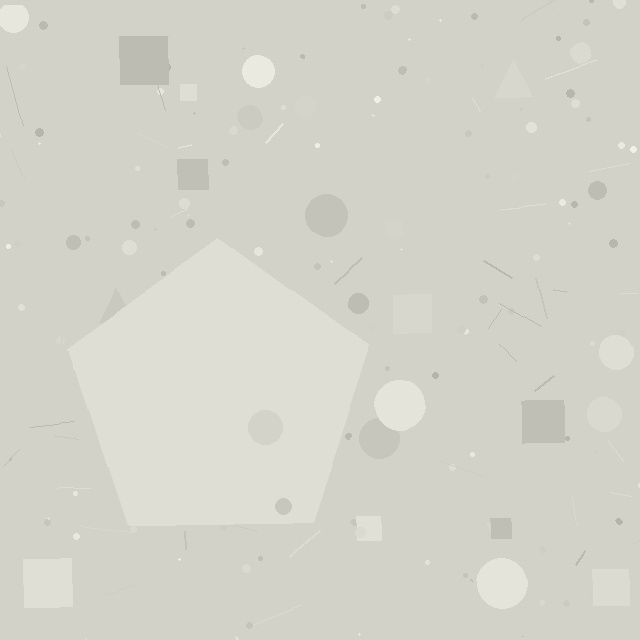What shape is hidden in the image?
A pentagon is hidden in the image.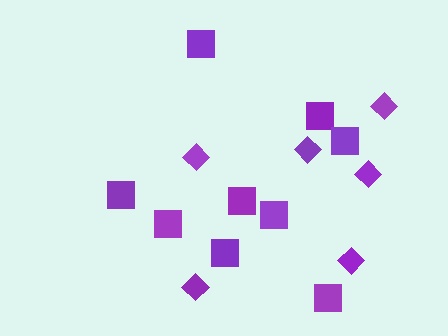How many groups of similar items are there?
There are 2 groups: one group of diamonds (6) and one group of squares (9).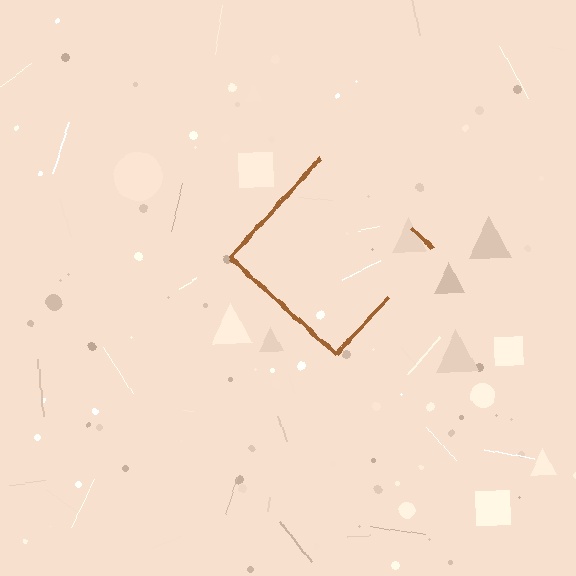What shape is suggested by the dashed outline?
The dashed outline suggests a diamond.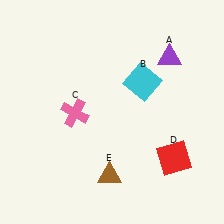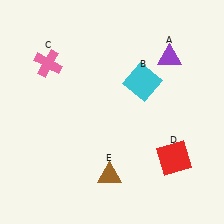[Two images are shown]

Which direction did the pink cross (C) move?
The pink cross (C) moved up.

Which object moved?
The pink cross (C) moved up.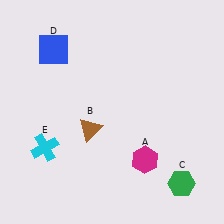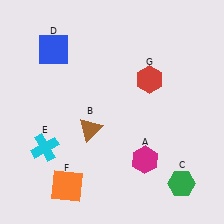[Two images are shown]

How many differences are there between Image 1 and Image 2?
There are 2 differences between the two images.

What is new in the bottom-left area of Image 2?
An orange square (F) was added in the bottom-left area of Image 2.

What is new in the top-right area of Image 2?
A red hexagon (G) was added in the top-right area of Image 2.